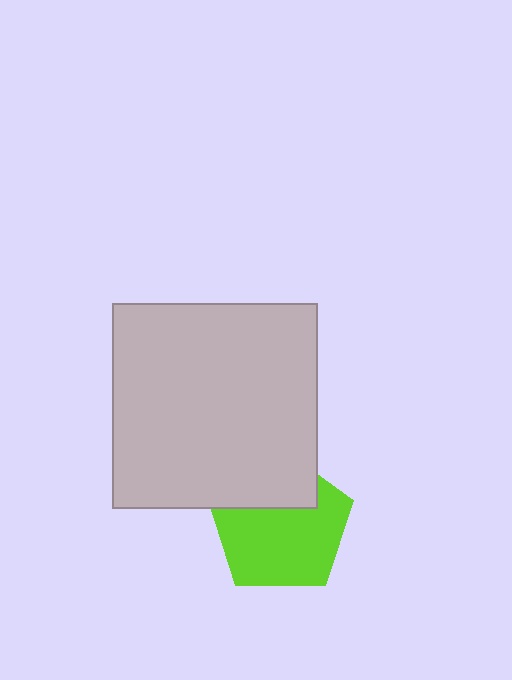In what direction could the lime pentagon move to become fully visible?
The lime pentagon could move down. That would shift it out from behind the light gray square entirely.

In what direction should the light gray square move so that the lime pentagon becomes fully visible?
The light gray square should move up. That is the shortest direction to clear the overlap and leave the lime pentagon fully visible.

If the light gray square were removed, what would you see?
You would see the complete lime pentagon.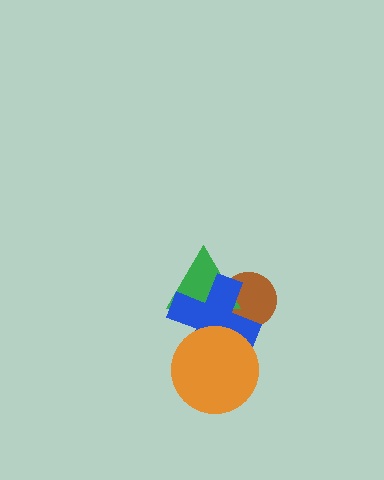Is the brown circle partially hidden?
Yes, it is partially covered by another shape.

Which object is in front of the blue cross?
The orange circle is in front of the blue cross.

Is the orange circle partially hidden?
No, no other shape covers it.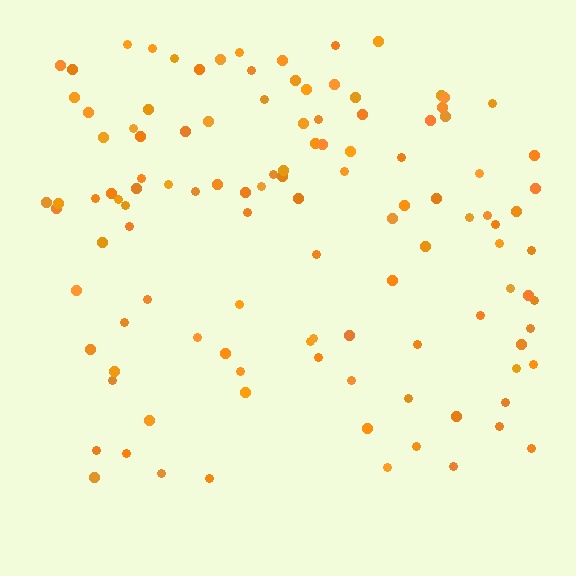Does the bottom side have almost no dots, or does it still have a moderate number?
Still a moderate number, just noticeably fewer than the top.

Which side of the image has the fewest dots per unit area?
The bottom.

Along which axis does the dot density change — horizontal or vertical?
Vertical.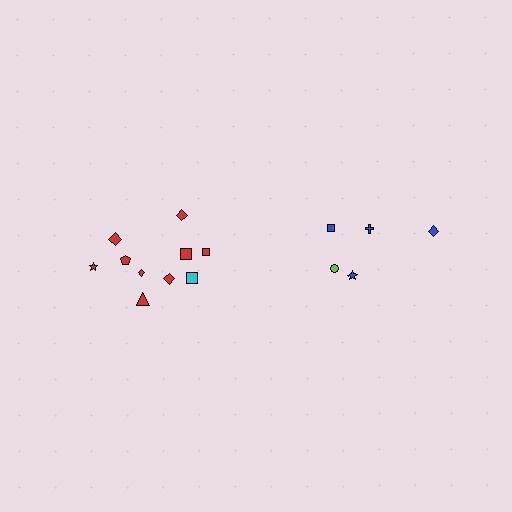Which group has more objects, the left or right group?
The left group.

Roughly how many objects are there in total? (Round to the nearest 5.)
Roughly 15 objects in total.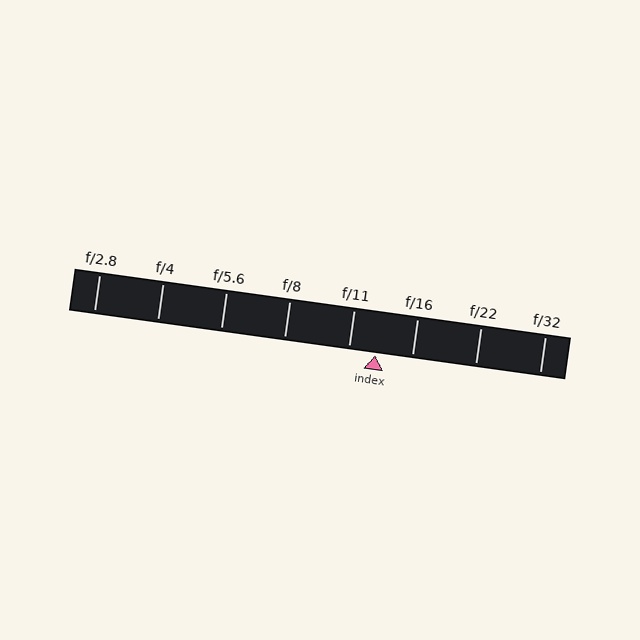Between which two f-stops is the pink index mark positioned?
The index mark is between f/11 and f/16.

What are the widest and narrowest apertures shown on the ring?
The widest aperture shown is f/2.8 and the narrowest is f/32.